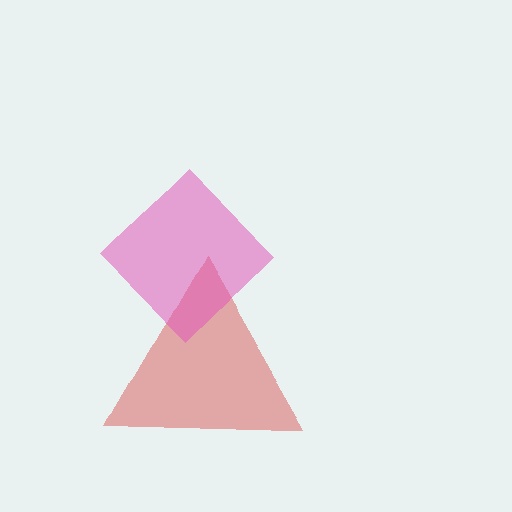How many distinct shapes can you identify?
There are 2 distinct shapes: a red triangle, a pink diamond.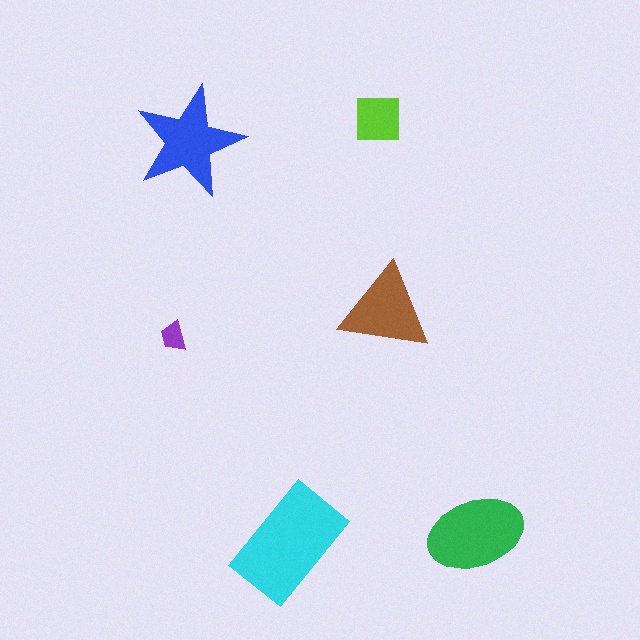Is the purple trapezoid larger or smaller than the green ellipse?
Smaller.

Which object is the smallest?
The purple trapezoid.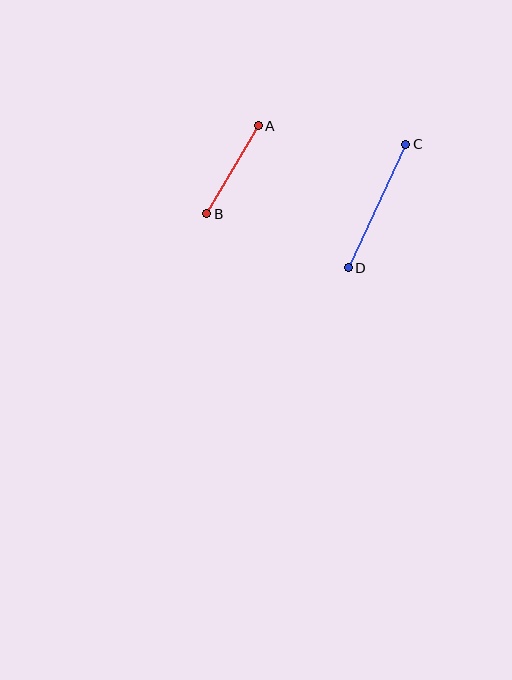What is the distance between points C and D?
The distance is approximately 136 pixels.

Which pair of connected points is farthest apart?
Points C and D are farthest apart.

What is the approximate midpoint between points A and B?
The midpoint is at approximately (233, 170) pixels.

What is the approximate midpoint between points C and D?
The midpoint is at approximately (377, 206) pixels.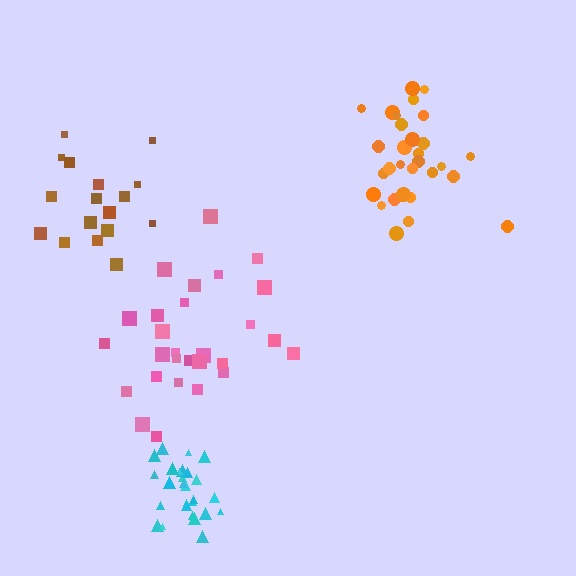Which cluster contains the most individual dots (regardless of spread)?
Orange (30).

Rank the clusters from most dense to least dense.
cyan, orange, pink, brown.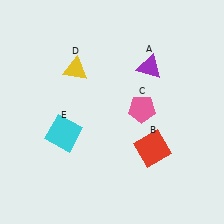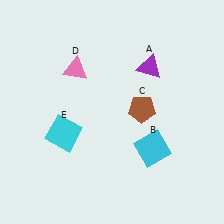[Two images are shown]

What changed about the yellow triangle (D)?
In Image 1, D is yellow. In Image 2, it changed to pink.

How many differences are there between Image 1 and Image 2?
There are 3 differences between the two images.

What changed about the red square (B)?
In Image 1, B is red. In Image 2, it changed to cyan.